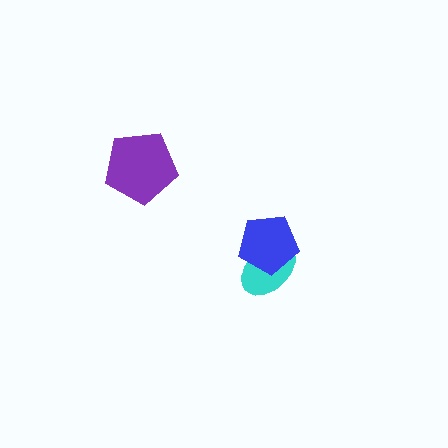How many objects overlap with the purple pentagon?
0 objects overlap with the purple pentagon.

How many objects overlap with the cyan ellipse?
1 object overlaps with the cyan ellipse.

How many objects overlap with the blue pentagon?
1 object overlaps with the blue pentagon.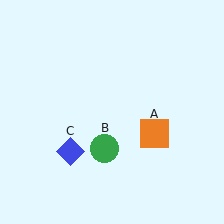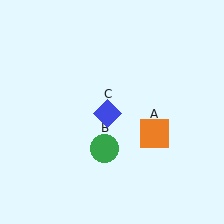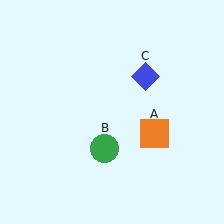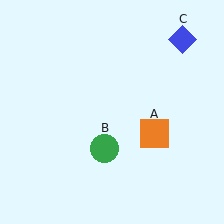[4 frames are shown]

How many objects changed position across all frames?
1 object changed position: blue diamond (object C).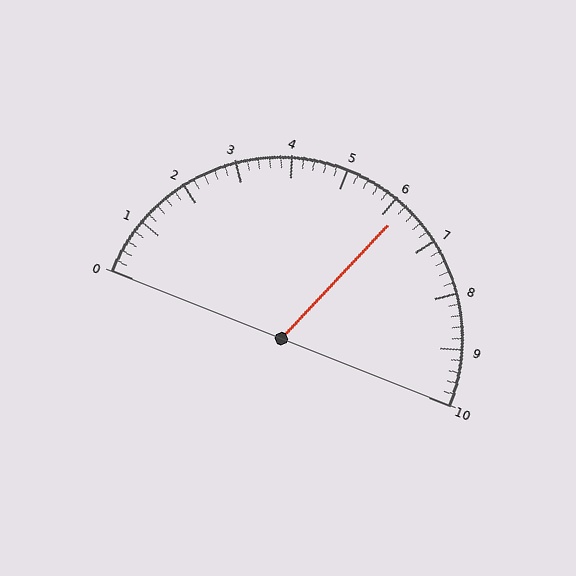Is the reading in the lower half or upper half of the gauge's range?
The reading is in the upper half of the range (0 to 10).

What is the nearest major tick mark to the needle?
The nearest major tick mark is 6.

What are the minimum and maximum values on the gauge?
The gauge ranges from 0 to 10.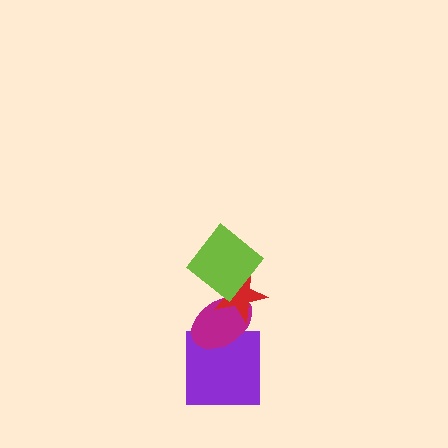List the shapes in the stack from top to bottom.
From top to bottom: the lime diamond, the red star, the magenta ellipse, the purple square.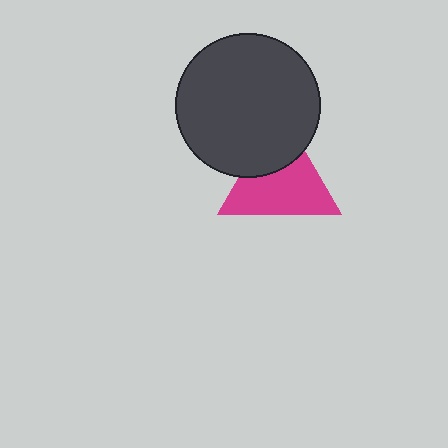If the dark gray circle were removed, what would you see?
You would see the complete magenta triangle.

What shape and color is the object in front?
The object in front is a dark gray circle.